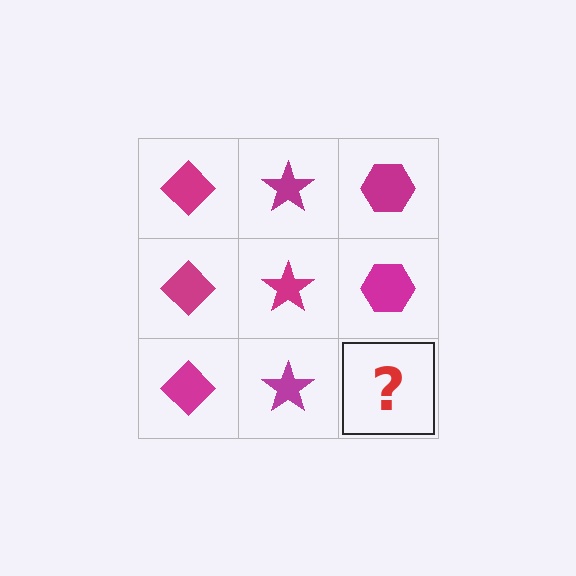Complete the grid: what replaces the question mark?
The question mark should be replaced with a magenta hexagon.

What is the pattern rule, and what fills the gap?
The rule is that each column has a consistent shape. The gap should be filled with a magenta hexagon.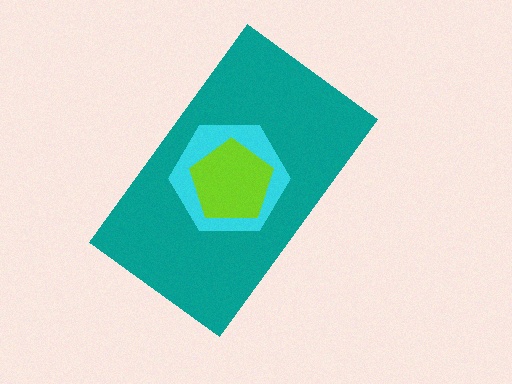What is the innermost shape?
The lime pentagon.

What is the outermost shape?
The teal rectangle.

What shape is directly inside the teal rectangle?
The cyan hexagon.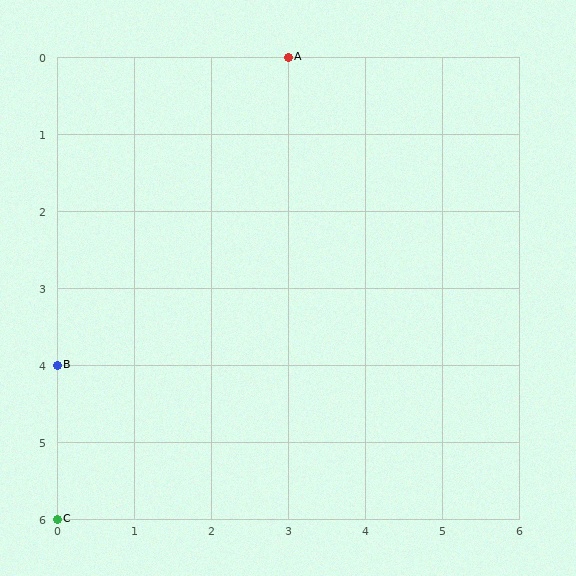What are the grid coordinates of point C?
Point C is at grid coordinates (0, 6).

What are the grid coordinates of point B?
Point B is at grid coordinates (0, 4).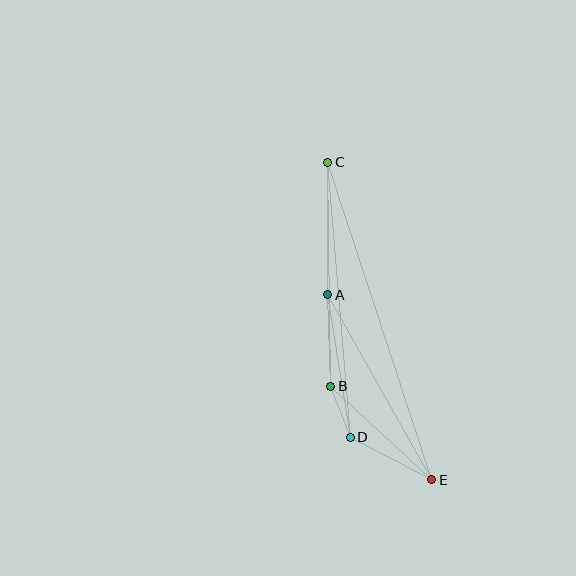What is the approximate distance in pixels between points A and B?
The distance between A and B is approximately 91 pixels.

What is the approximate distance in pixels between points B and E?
The distance between B and E is approximately 138 pixels.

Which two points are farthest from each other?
Points C and E are farthest from each other.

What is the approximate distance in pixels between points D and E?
The distance between D and E is approximately 92 pixels.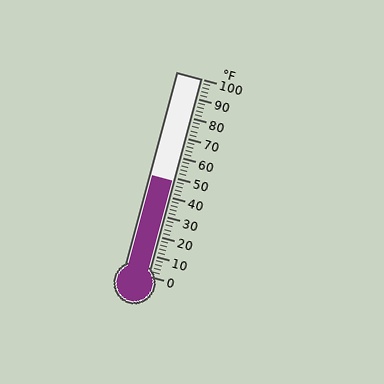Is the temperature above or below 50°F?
The temperature is below 50°F.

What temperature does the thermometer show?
The thermometer shows approximately 48°F.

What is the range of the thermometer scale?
The thermometer scale ranges from 0°F to 100°F.